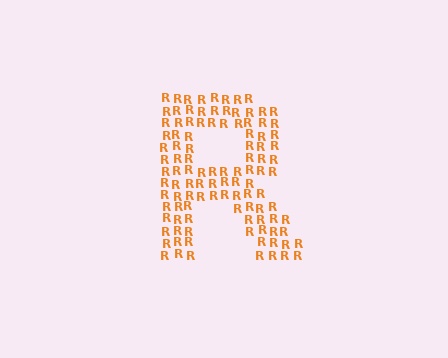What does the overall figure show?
The overall figure shows the letter R.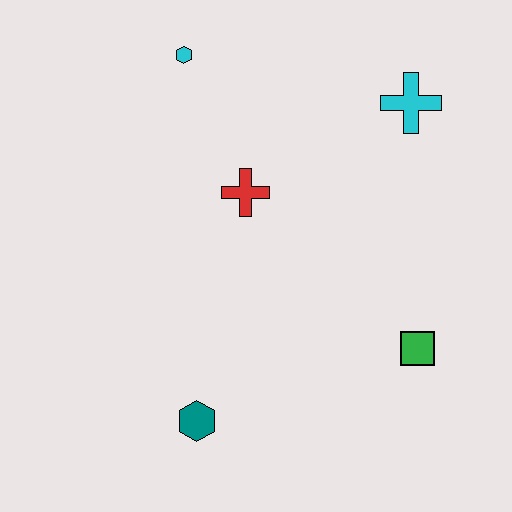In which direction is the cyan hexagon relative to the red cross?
The cyan hexagon is above the red cross.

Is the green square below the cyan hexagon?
Yes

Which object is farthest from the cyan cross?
The teal hexagon is farthest from the cyan cross.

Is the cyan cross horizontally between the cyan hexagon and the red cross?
No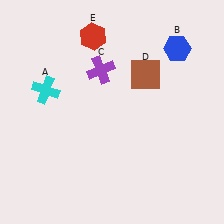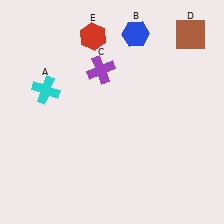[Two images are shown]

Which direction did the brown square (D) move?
The brown square (D) moved right.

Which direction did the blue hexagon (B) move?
The blue hexagon (B) moved left.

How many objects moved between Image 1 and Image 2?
2 objects moved between the two images.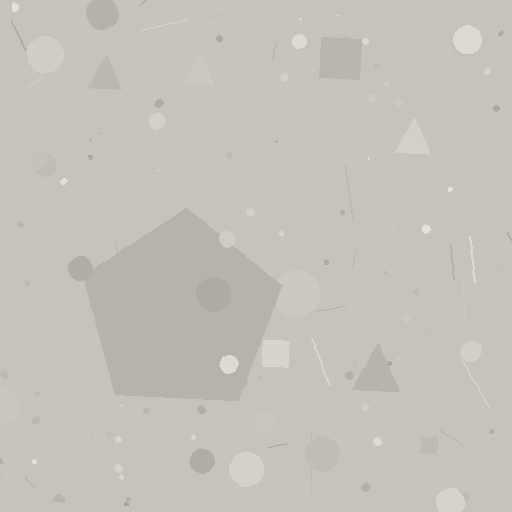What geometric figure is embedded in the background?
A pentagon is embedded in the background.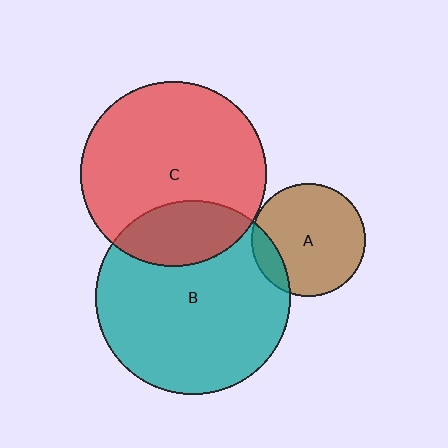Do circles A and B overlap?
Yes.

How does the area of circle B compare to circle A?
Approximately 3.0 times.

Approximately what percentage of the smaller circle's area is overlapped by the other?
Approximately 15%.